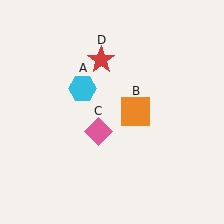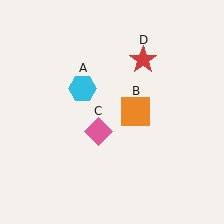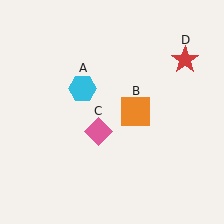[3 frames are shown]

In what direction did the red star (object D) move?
The red star (object D) moved right.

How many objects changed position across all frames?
1 object changed position: red star (object D).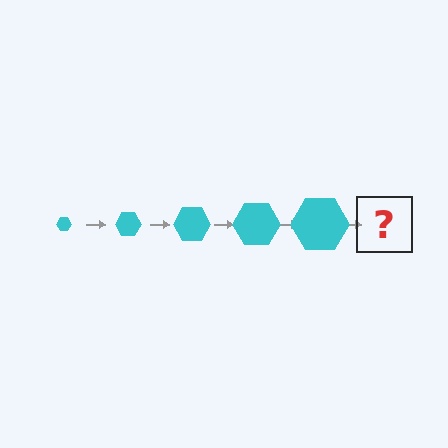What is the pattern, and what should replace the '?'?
The pattern is that the hexagon gets progressively larger each step. The '?' should be a cyan hexagon, larger than the previous one.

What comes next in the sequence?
The next element should be a cyan hexagon, larger than the previous one.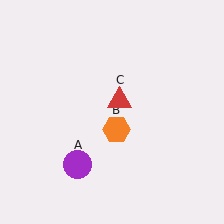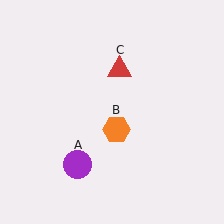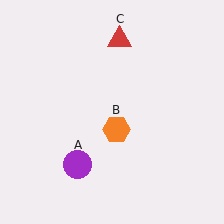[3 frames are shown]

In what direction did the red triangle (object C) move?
The red triangle (object C) moved up.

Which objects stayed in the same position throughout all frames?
Purple circle (object A) and orange hexagon (object B) remained stationary.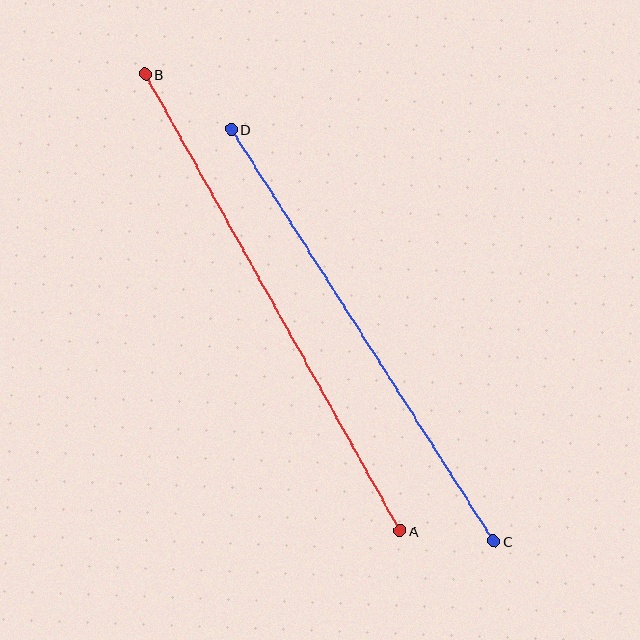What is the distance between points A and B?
The distance is approximately 523 pixels.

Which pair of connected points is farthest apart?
Points A and B are farthest apart.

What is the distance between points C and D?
The distance is approximately 488 pixels.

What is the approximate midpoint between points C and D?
The midpoint is at approximately (362, 335) pixels.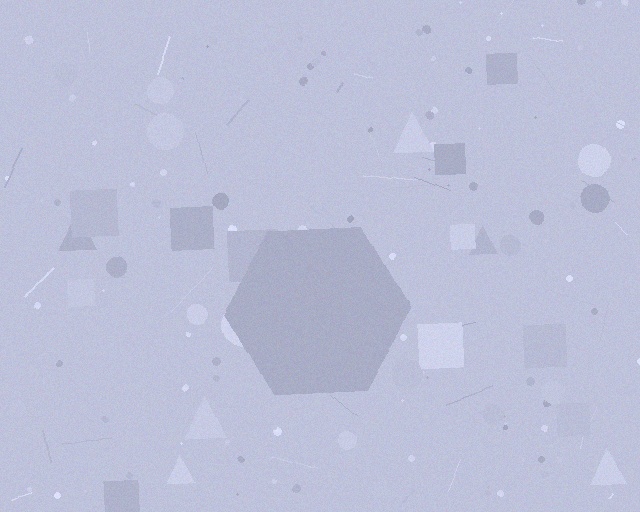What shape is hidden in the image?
A hexagon is hidden in the image.